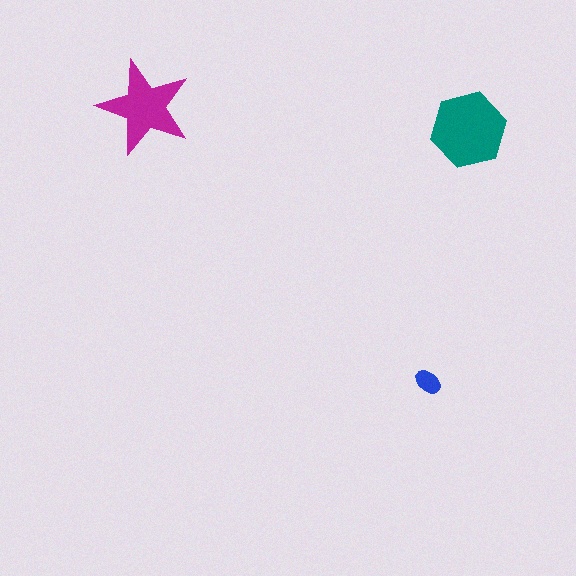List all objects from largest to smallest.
The teal hexagon, the magenta star, the blue ellipse.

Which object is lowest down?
The blue ellipse is bottommost.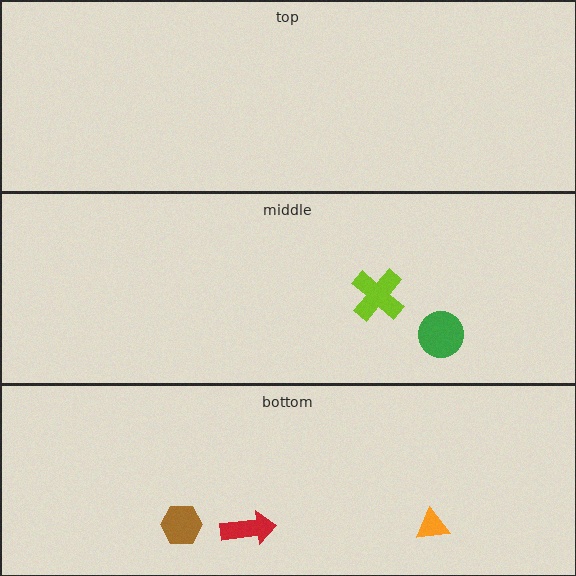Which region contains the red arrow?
The bottom region.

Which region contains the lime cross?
The middle region.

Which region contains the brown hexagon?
The bottom region.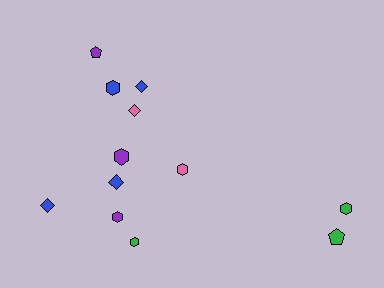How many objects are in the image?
There are 12 objects.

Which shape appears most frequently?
Hexagon, with 6 objects.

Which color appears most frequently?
Blue, with 4 objects.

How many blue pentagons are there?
There are no blue pentagons.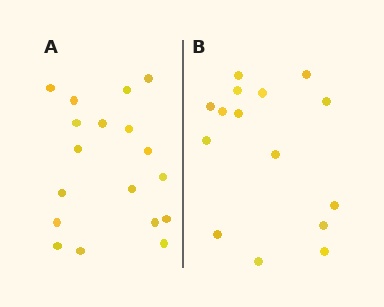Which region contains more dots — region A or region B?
Region A (the left region) has more dots.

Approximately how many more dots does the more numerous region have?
Region A has just a few more — roughly 2 or 3 more dots than region B.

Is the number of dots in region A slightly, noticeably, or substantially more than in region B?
Region A has only slightly more — the two regions are fairly close. The ratio is roughly 1.2 to 1.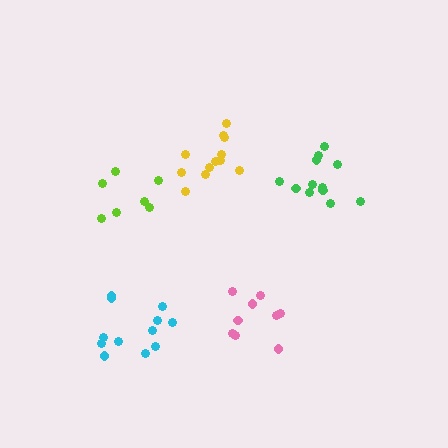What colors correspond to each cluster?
The clusters are colored: pink, lime, yellow, cyan, green.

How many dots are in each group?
Group 1: 9 dots, Group 2: 7 dots, Group 3: 12 dots, Group 4: 12 dots, Group 5: 12 dots (52 total).